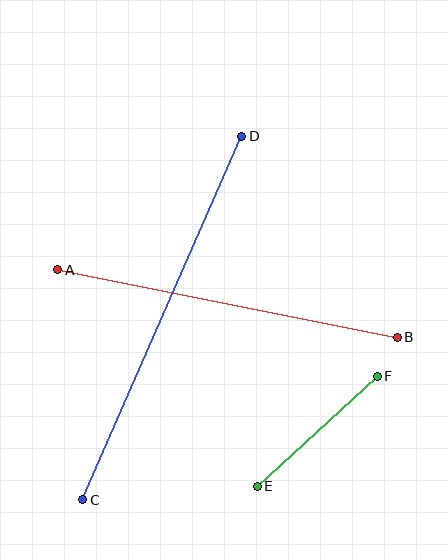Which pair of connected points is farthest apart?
Points C and D are farthest apart.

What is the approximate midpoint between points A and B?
The midpoint is at approximately (227, 303) pixels.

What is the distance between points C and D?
The distance is approximately 397 pixels.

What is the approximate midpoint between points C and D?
The midpoint is at approximately (162, 318) pixels.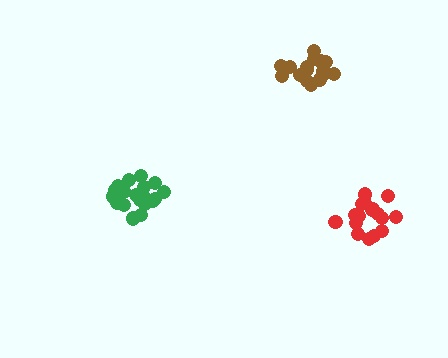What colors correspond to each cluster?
The clusters are colored: brown, green, red.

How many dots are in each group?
Group 1: 17 dots, Group 2: 20 dots, Group 3: 17 dots (54 total).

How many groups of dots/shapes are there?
There are 3 groups.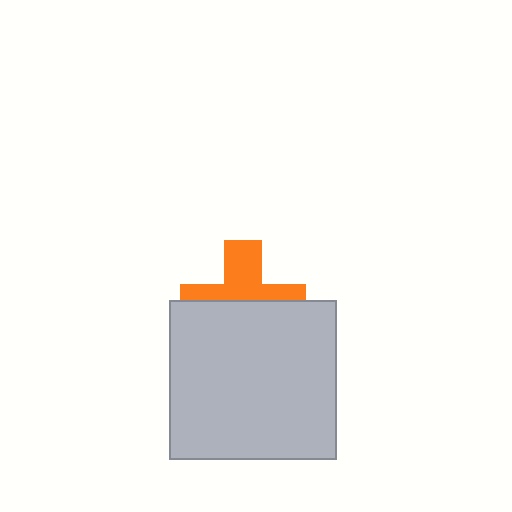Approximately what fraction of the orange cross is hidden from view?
Roughly 55% of the orange cross is hidden behind the light gray rectangle.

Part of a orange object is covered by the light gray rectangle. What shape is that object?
It is a cross.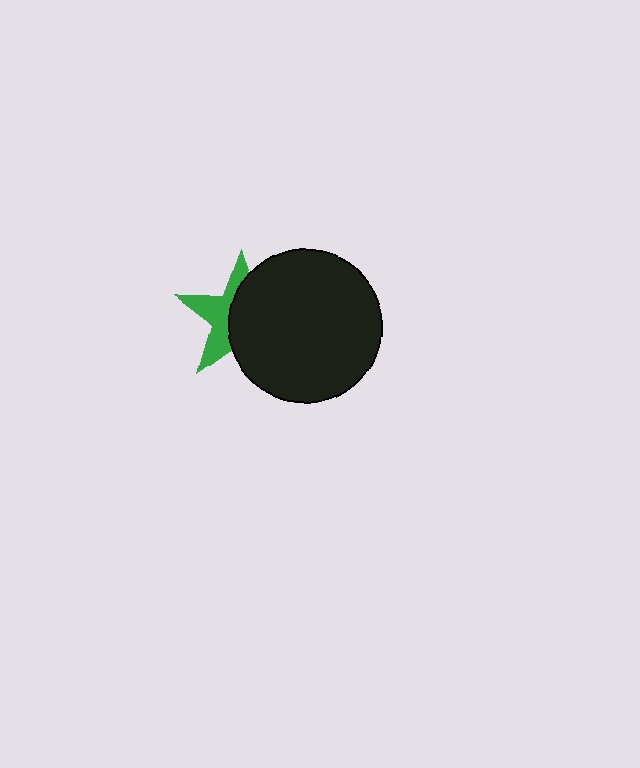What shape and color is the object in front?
The object in front is a black circle.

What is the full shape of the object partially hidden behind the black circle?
The partially hidden object is a green star.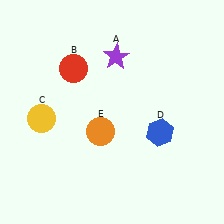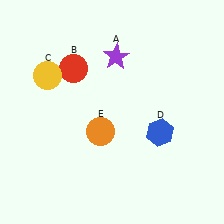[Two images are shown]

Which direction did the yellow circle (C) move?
The yellow circle (C) moved up.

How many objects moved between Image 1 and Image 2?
1 object moved between the two images.